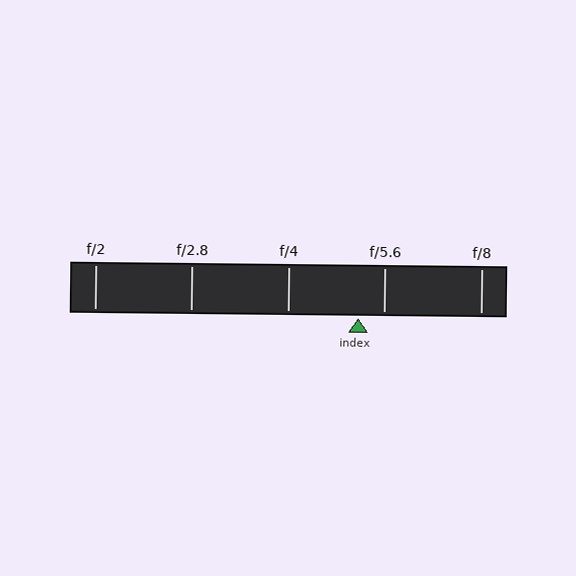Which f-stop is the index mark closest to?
The index mark is closest to f/5.6.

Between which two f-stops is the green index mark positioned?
The index mark is between f/4 and f/5.6.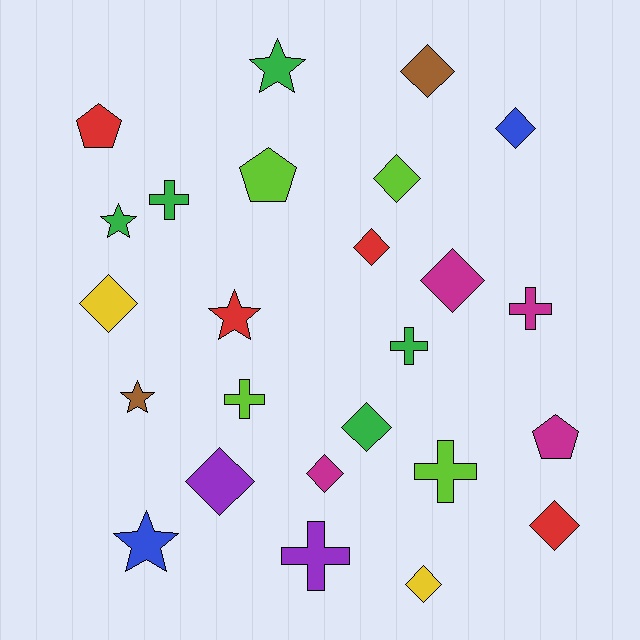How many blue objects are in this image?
There are 2 blue objects.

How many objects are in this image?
There are 25 objects.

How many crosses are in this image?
There are 6 crosses.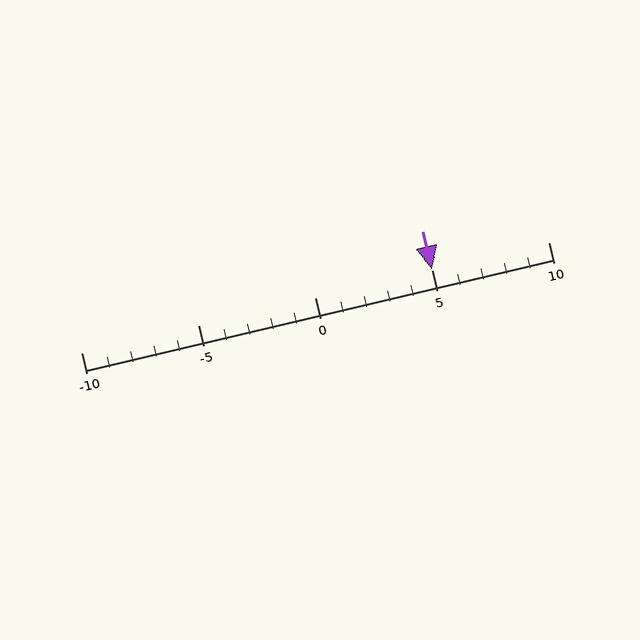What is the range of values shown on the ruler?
The ruler shows values from -10 to 10.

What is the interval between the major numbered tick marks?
The major tick marks are spaced 5 units apart.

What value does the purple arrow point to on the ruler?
The purple arrow points to approximately 5.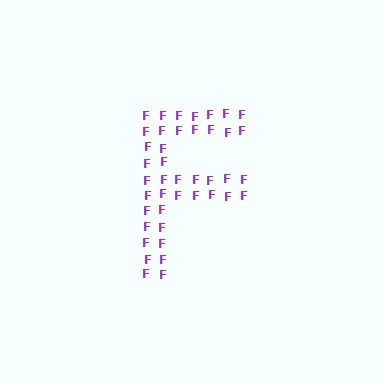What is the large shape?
The large shape is the letter F.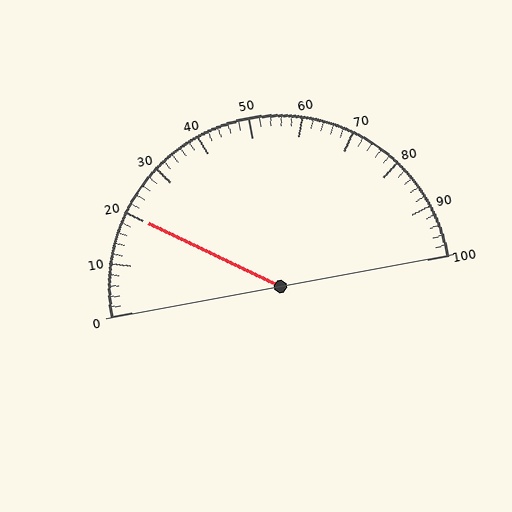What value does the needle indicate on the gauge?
The needle indicates approximately 20.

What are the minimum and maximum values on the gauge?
The gauge ranges from 0 to 100.